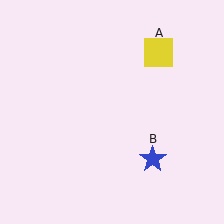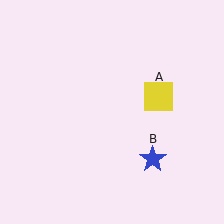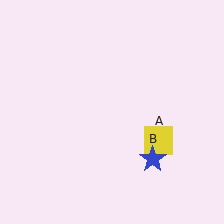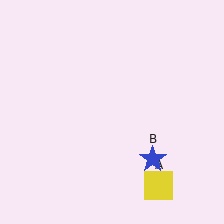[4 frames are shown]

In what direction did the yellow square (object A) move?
The yellow square (object A) moved down.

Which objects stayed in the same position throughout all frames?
Blue star (object B) remained stationary.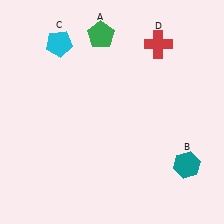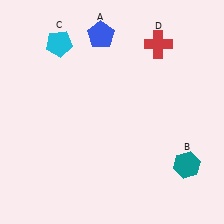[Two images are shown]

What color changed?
The pentagon (A) changed from green in Image 1 to blue in Image 2.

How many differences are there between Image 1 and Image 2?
There is 1 difference between the two images.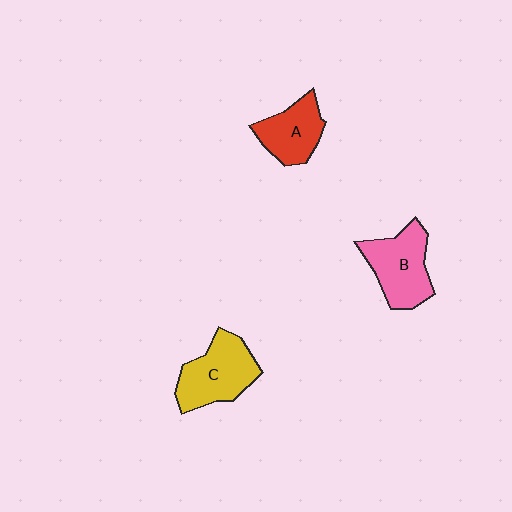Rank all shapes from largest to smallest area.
From largest to smallest: C (yellow), B (pink), A (red).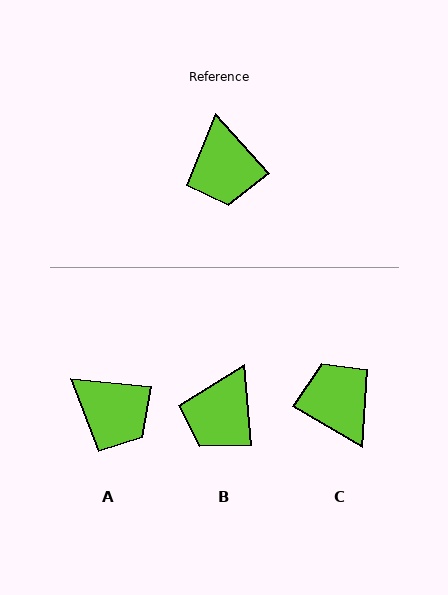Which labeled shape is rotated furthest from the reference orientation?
C, about 162 degrees away.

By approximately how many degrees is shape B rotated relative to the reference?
Approximately 36 degrees clockwise.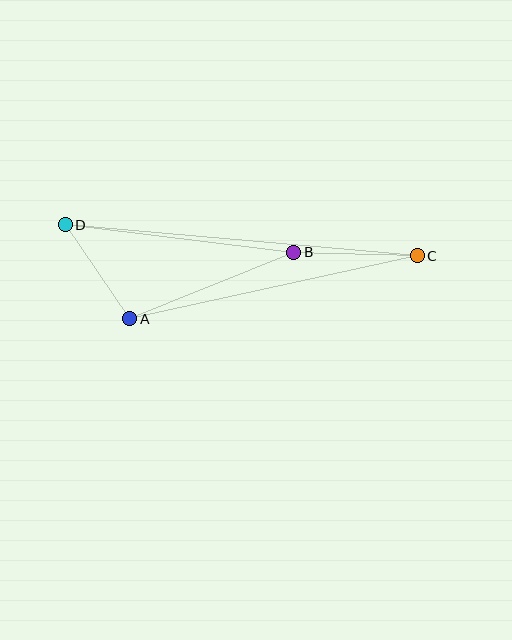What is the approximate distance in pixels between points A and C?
The distance between A and C is approximately 294 pixels.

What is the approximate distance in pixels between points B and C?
The distance between B and C is approximately 123 pixels.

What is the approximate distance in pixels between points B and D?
The distance between B and D is approximately 230 pixels.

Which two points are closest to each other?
Points A and D are closest to each other.